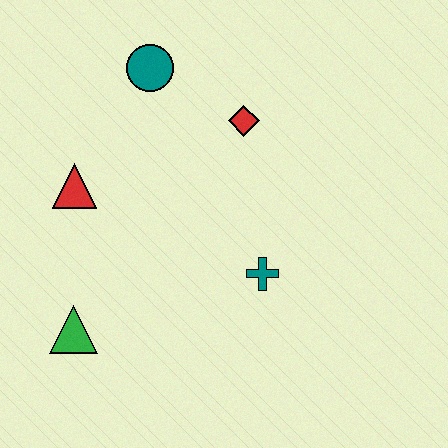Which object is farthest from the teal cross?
The teal circle is farthest from the teal cross.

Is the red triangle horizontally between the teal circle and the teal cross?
No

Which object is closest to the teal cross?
The red diamond is closest to the teal cross.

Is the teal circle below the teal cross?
No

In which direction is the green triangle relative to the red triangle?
The green triangle is below the red triangle.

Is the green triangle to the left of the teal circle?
Yes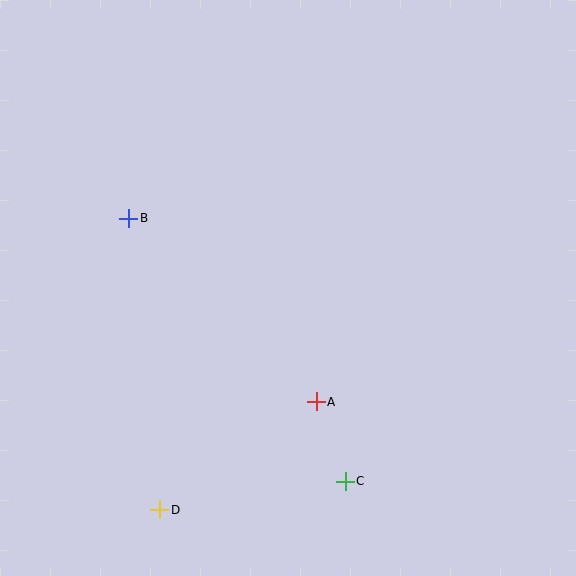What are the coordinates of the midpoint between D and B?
The midpoint between D and B is at (144, 364).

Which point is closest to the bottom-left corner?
Point D is closest to the bottom-left corner.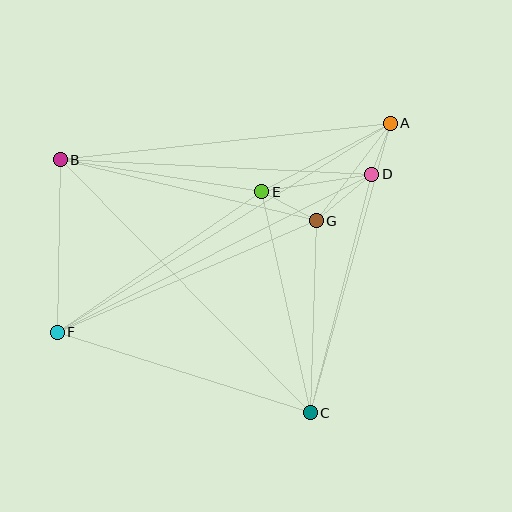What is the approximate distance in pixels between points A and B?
The distance between A and B is approximately 332 pixels.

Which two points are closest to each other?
Points A and D are closest to each other.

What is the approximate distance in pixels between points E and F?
The distance between E and F is approximately 248 pixels.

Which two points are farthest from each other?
Points A and F are farthest from each other.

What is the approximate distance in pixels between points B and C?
The distance between B and C is approximately 356 pixels.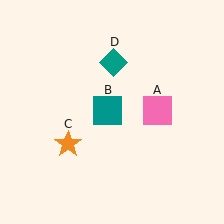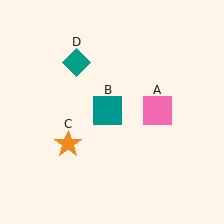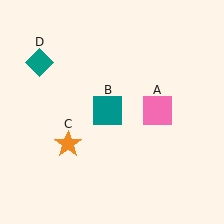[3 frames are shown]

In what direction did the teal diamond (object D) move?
The teal diamond (object D) moved left.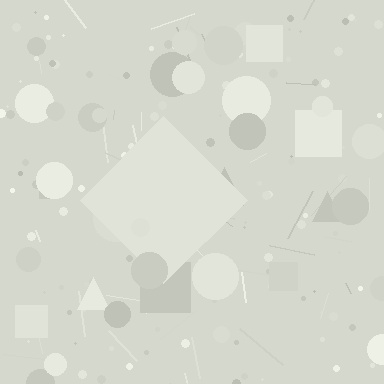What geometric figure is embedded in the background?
A diamond is embedded in the background.